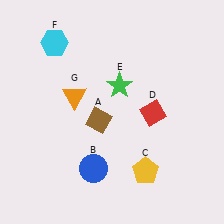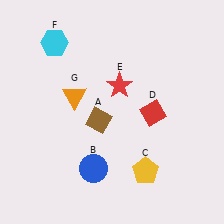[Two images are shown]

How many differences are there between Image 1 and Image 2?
There is 1 difference between the two images.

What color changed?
The star (E) changed from green in Image 1 to red in Image 2.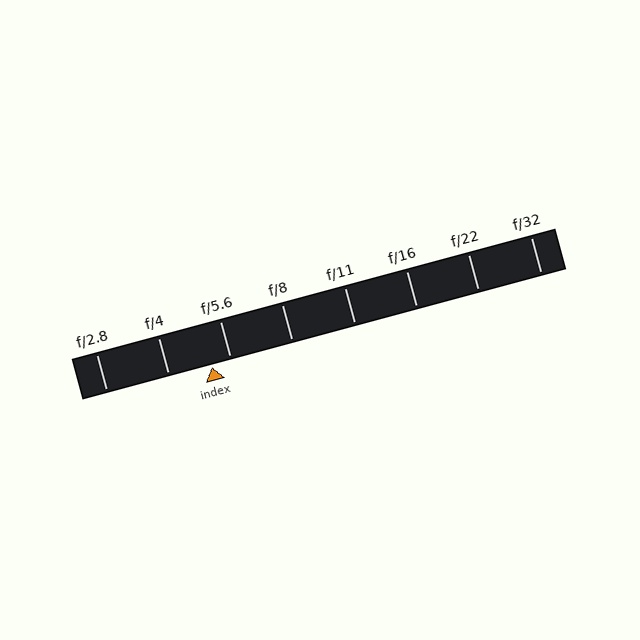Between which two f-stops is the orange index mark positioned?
The index mark is between f/4 and f/5.6.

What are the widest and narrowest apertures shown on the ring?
The widest aperture shown is f/2.8 and the narrowest is f/32.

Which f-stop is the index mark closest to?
The index mark is closest to f/5.6.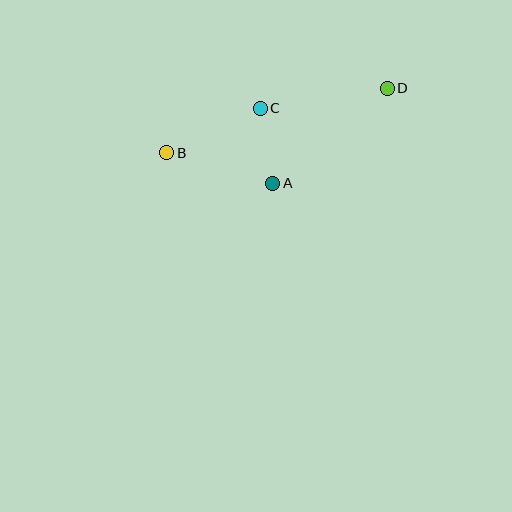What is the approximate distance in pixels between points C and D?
The distance between C and D is approximately 129 pixels.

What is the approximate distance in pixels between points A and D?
The distance between A and D is approximately 149 pixels.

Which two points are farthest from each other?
Points B and D are farthest from each other.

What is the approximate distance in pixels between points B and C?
The distance between B and C is approximately 104 pixels.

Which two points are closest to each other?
Points A and C are closest to each other.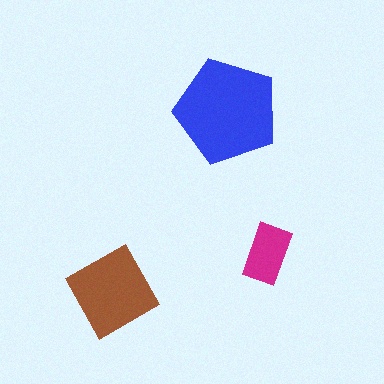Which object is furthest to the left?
The brown diamond is leftmost.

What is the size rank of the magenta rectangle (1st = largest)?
3rd.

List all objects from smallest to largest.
The magenta rectangle, the brown diamond, the blue pentagon.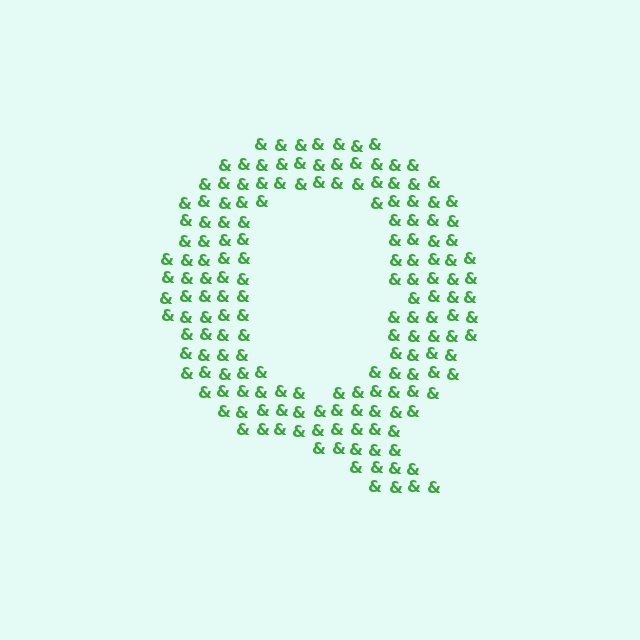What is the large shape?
The large shape is the letter Q.